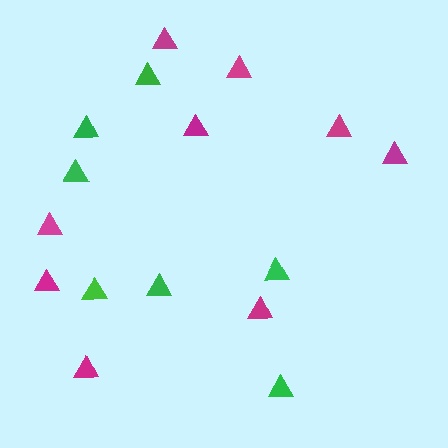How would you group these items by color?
There are 2 groups: one group of green triangles (7) and one group of magenta triangles (9).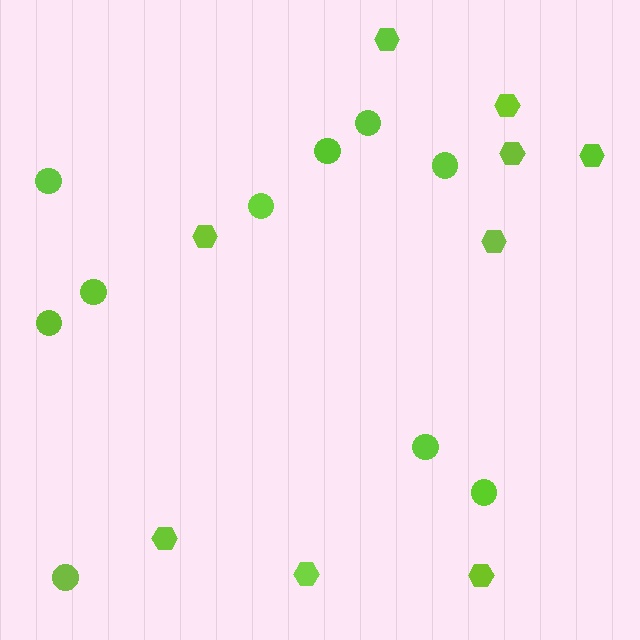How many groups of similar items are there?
There are 2 groups: one group of hexagons (9) and one group of circles (10).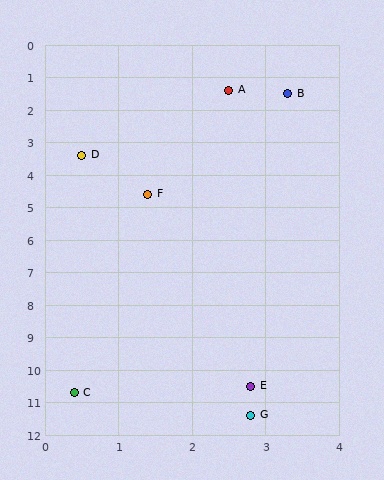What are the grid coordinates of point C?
Point C is at approximately (0.4, 10.7).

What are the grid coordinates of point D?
Point D is at approximately (0.5, 3.4).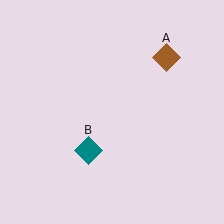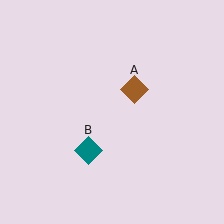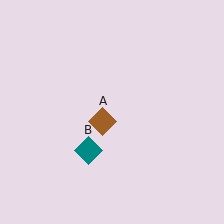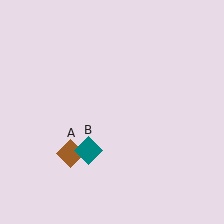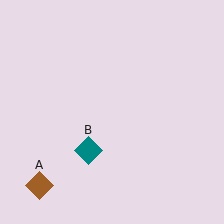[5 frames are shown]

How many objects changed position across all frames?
1 object changed position: brown diamond (object A).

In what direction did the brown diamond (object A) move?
The brown diamond (object A) moved down and to the left.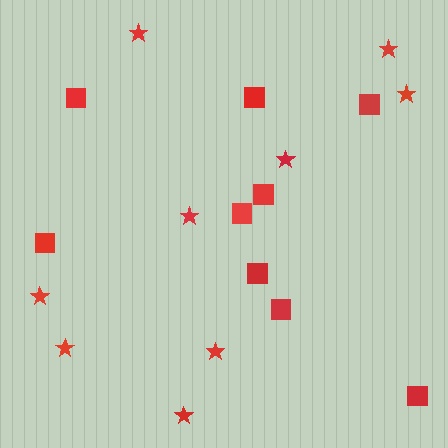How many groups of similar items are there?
There are 2 groups: one group of stars (9) and one group of squares (9).